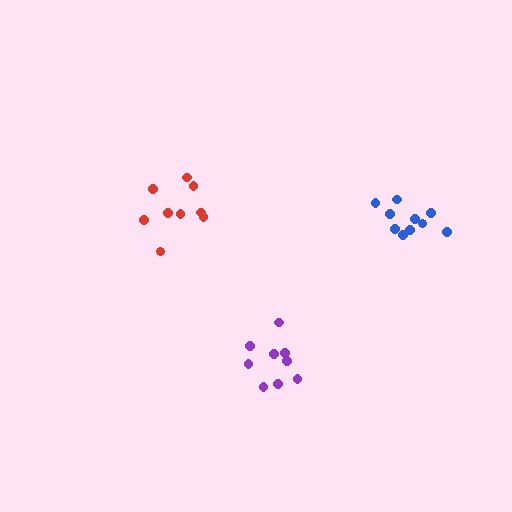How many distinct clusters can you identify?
There are 3 distinct clusters.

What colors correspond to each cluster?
The clusters are colored: purple, red, blue.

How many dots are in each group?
Group 1: 9 dots, Group 2: 9 dots, Group 3: 10 dots (28 total).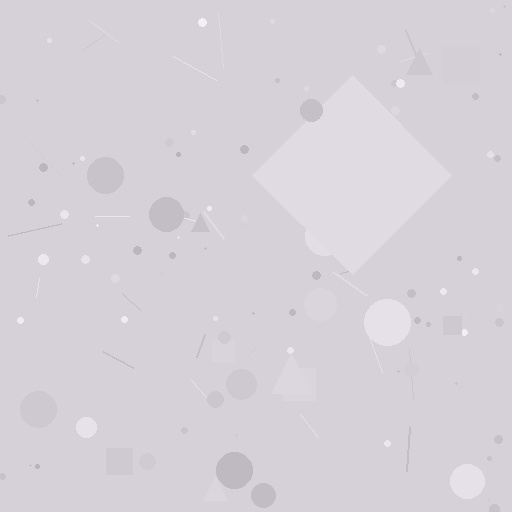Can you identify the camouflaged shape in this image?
The camouflaged shape is a diamond.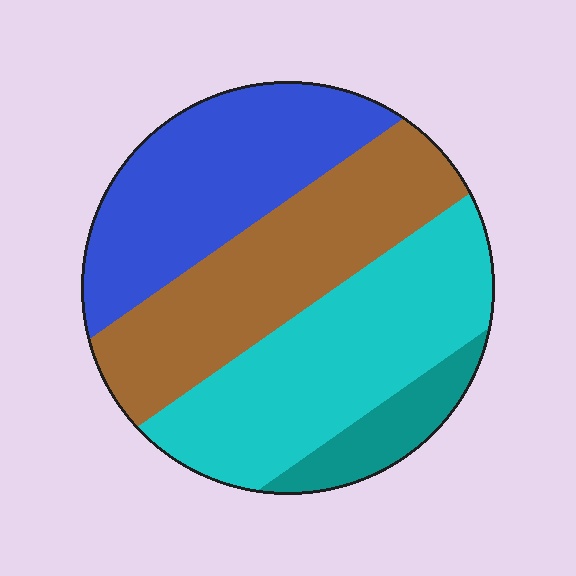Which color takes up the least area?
Teal, at roughly 10%.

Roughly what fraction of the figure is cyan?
Cyan covers around 35% of the figure.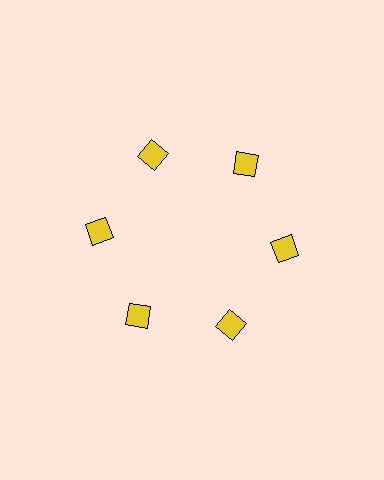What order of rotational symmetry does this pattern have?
This pattern has 6-fold rotational symmetry.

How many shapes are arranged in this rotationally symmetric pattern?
There are 6 shapes, arranged in 6 groups of 1.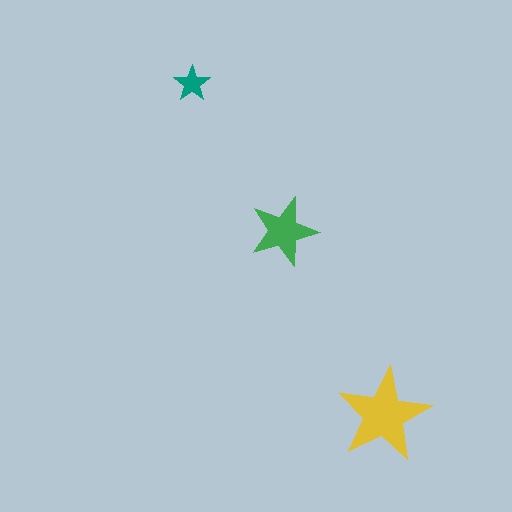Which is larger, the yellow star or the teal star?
The yellow one.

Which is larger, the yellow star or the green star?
The yellow one.